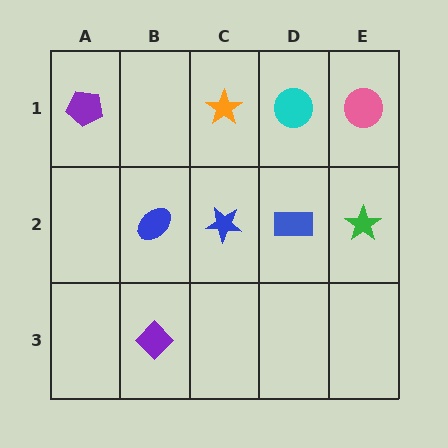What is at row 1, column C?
An orange star.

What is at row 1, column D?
A cyan circle.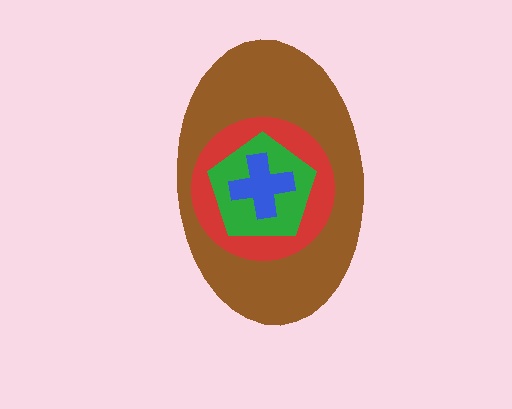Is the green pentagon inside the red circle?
Yes.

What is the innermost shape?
The blue cross.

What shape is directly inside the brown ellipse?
The red circle.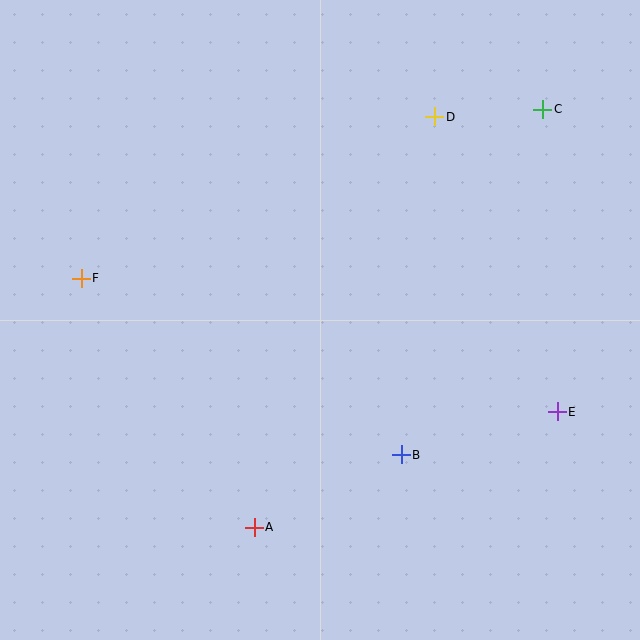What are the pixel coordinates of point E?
Point E is at (557, 412).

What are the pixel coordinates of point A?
Point A is at (254, 527).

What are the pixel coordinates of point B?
Point B is at (401, 455).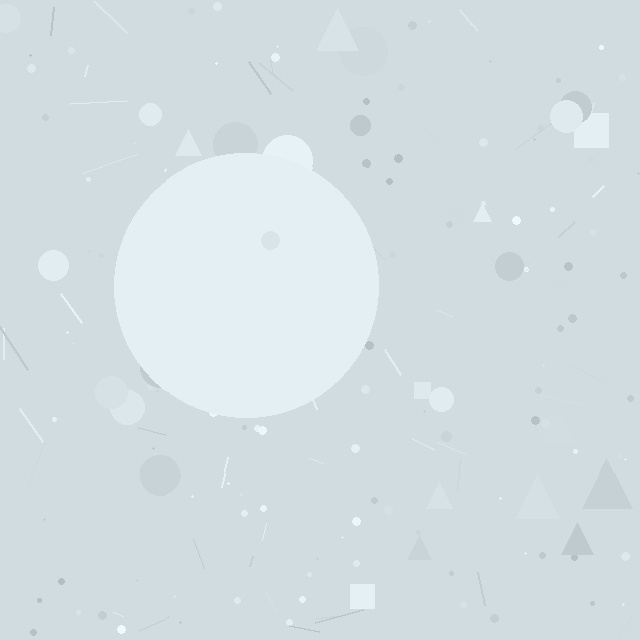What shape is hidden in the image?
A circle is hidden in the image.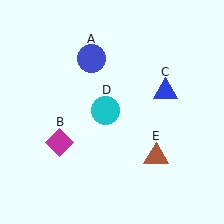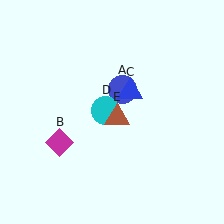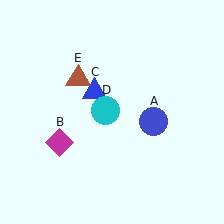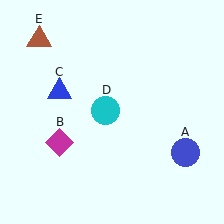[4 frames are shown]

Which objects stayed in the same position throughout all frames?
Magenta diamond (object B) and cyan circle (object D) remained stationary.